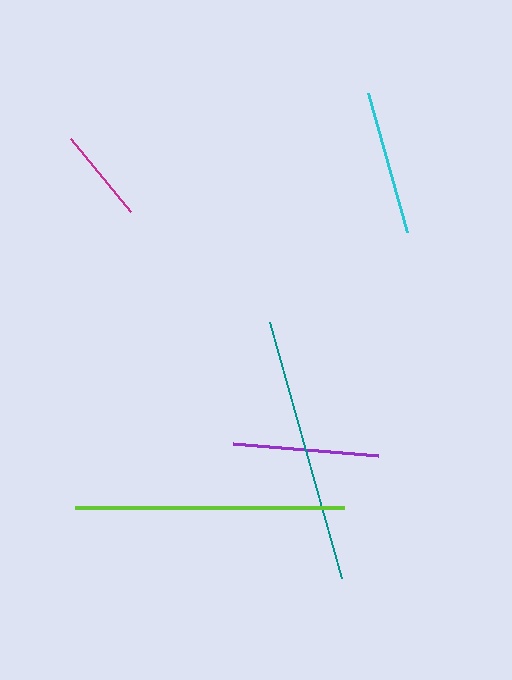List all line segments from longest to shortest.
From longest to shortest: lime, teal, purple, cyan, magenta.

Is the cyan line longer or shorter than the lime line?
The lime line is longer than the cyan line.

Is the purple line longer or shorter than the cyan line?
The purple line is longer than the cyan line.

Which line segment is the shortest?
The magenta line is the shortest at approximately 95 pixels.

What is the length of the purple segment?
The purple segment is approximately 145 pixels long.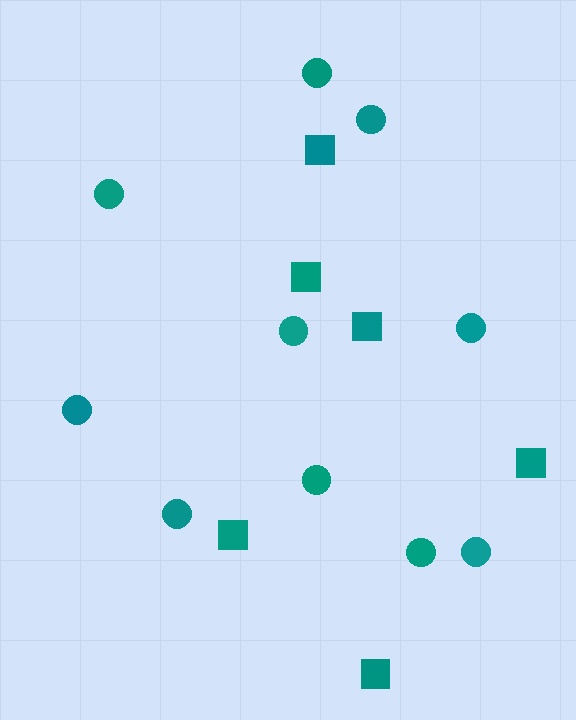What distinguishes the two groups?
There are 2 groups: one group of squares (6) and one group of circles (10).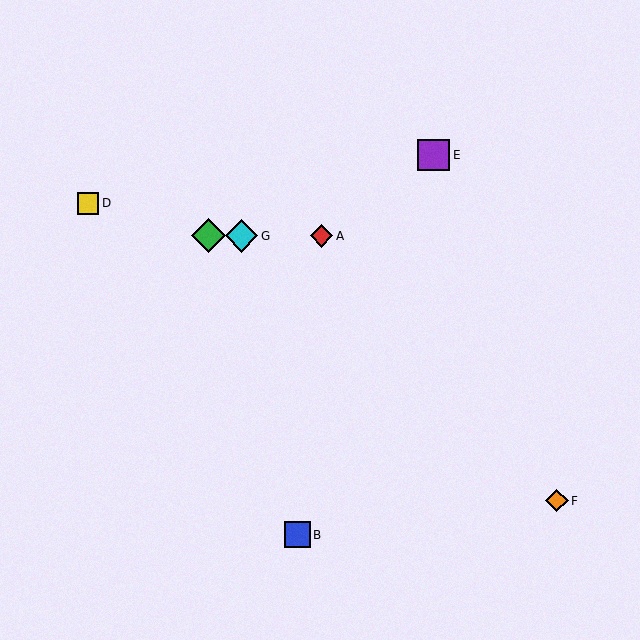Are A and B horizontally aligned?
No, A is at y≈236 and B is at y≈535.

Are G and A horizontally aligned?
Yes, both are at y≈236.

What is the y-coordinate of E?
Object E is at y≈155.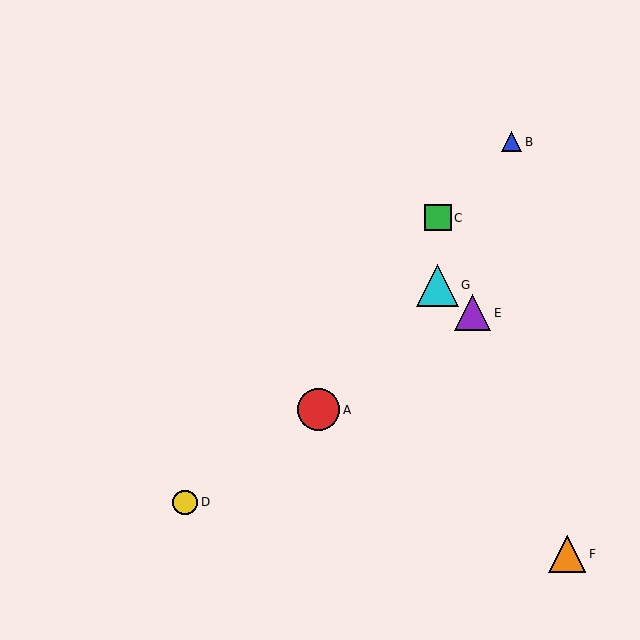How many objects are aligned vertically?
2 objects (C, G) are aligned vertically.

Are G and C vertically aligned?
Yes, both are at x≈438.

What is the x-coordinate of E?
Object E is at x≈473.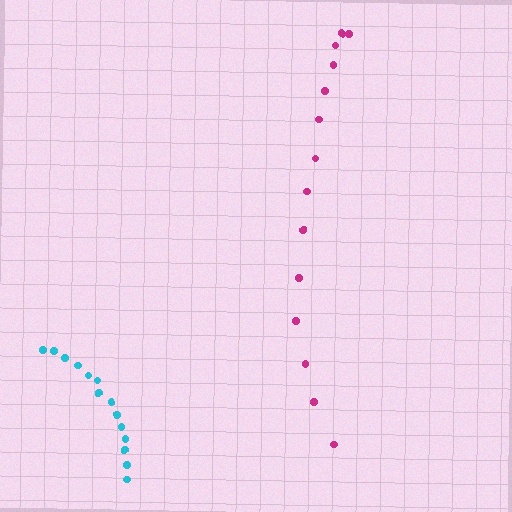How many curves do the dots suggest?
There are 2 distinct paths.